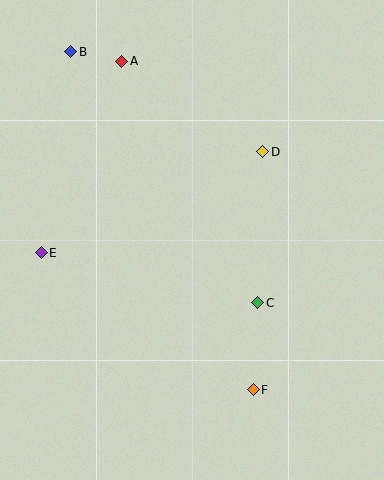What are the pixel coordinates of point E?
Point E is at (41, 253).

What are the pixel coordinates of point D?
Point D is at (263, 152).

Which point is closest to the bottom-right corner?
Point F is closest to the bottom-right corner.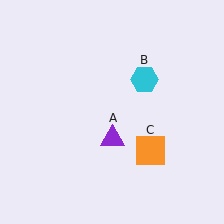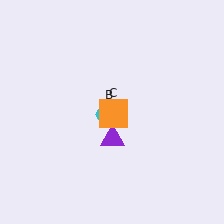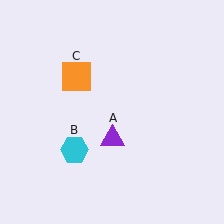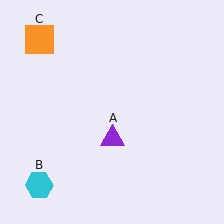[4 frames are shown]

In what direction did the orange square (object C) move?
The orange square (object C) moved up and to the left.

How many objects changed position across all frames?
2 objects changed position: cyan hexagon (object B), orange square (object C).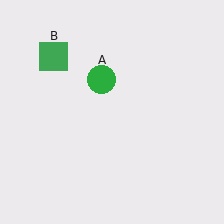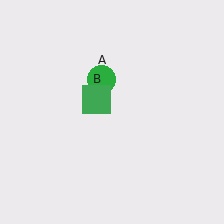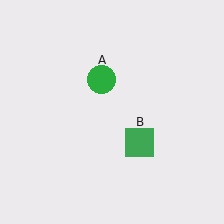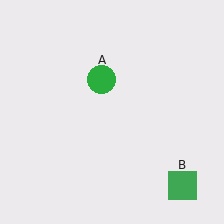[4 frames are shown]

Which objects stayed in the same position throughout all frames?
Green circle (object A) remained stationary.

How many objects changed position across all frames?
1 object changed position: green square (object B).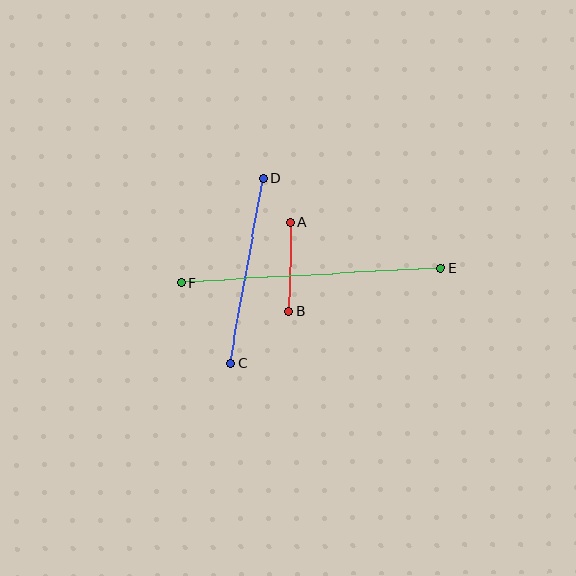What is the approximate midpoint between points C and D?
The midpoint is at approximately (247, 271) pixels.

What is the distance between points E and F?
The distance is approximately 260 pixels.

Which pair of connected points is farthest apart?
Points E and F are farthest apart.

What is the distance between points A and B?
The distance is approximately 89 pixels.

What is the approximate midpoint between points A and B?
The midpoint is at approximately (290, 267) pixels.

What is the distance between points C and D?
The distance is approximately 187 pixels.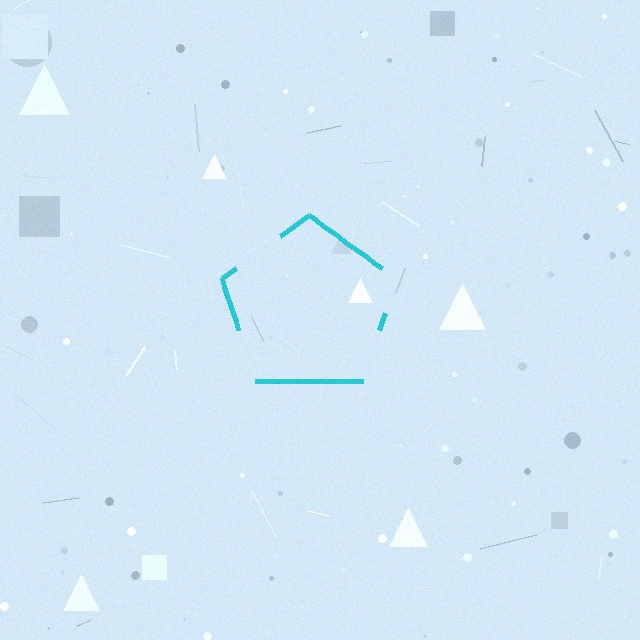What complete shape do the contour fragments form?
The contour fragments form a pentagon.